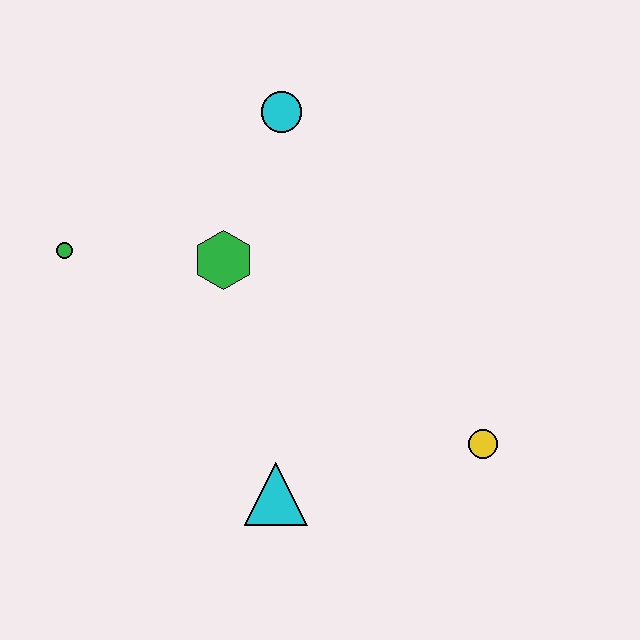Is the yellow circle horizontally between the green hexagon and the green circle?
No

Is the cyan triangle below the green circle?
Yes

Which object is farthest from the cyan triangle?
The cyan circle is farthest from the cyan triangle.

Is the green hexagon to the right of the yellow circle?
No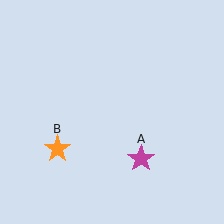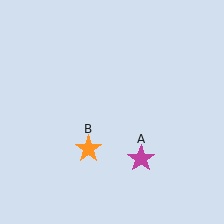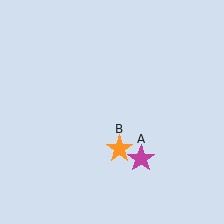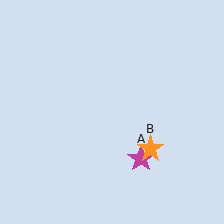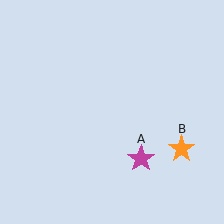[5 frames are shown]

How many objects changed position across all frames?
1 object changed position: orange star (object B).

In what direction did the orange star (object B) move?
The orange star (object B) moved right.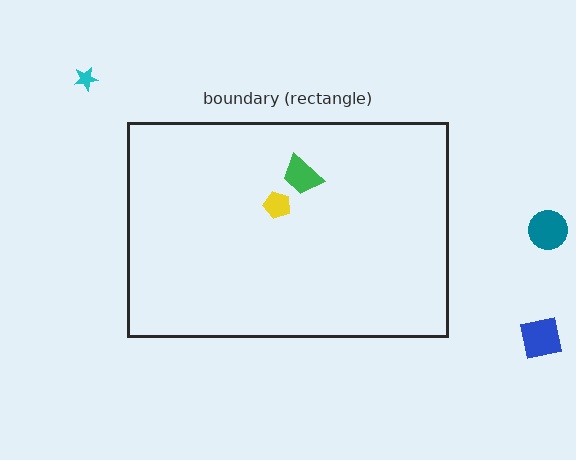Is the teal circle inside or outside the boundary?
Outside.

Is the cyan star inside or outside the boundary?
Outside.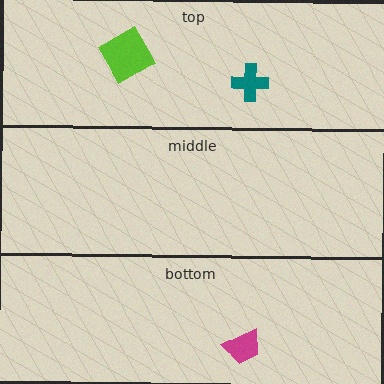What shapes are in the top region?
The lime square, the teal cross.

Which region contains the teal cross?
The top region.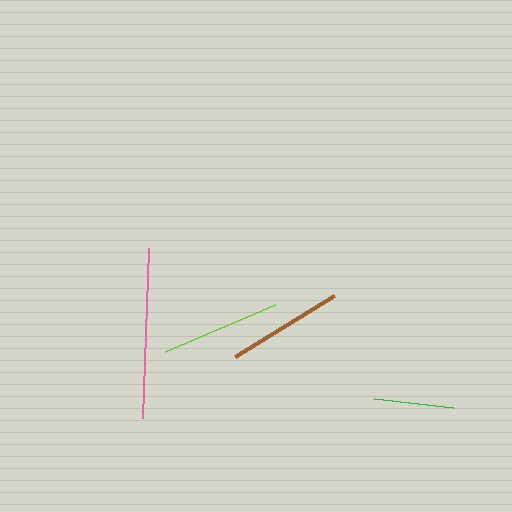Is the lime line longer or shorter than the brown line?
The lime line is longer than the brown line.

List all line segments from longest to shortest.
From longest to shortest: pink, lime, brown, green.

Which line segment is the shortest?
The green line is the shortest at approximately 80 pixels.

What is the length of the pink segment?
The pink segment is approximately 170 pixels long.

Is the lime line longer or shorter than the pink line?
The pink line is longer than the lime line.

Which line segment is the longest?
The pink line is the longest at approximately 170 pixels.